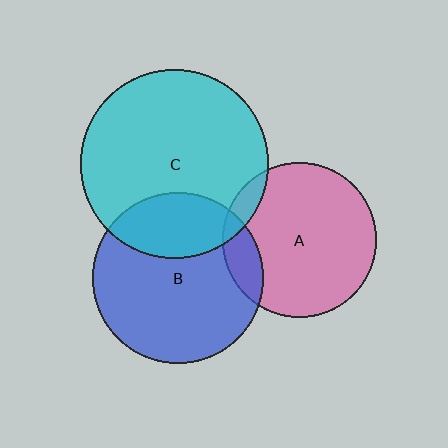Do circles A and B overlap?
Yes.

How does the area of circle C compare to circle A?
Approximately 1.5 times.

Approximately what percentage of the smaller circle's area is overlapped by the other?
Approximately 15%.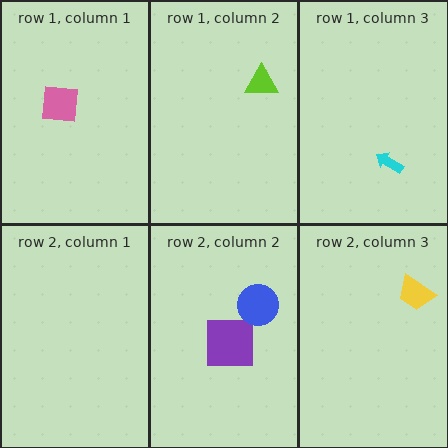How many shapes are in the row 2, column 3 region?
1.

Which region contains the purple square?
The row 2, column 2 region.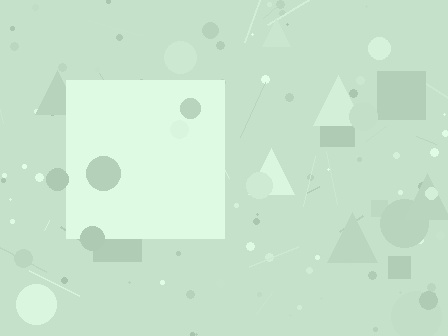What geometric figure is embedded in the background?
A square is embedded in the background.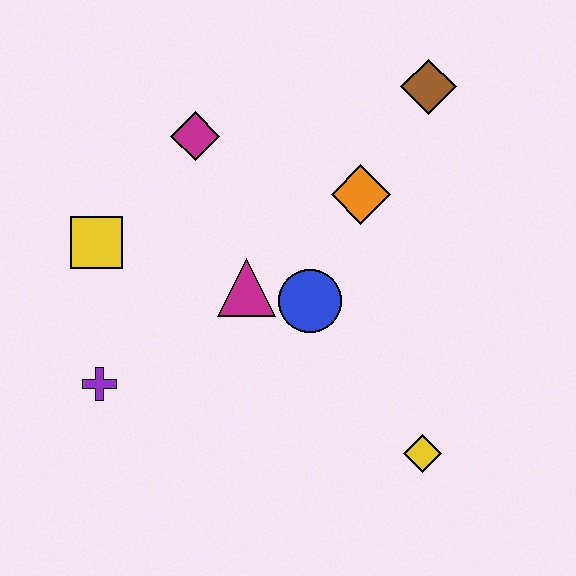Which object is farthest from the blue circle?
The brown diamond is farthest from the blue circle.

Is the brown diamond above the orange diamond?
Yes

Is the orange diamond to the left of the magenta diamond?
No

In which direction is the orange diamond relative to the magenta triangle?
The orange diamond is to the right of the magenta triangle.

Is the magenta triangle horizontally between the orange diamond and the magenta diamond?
Yes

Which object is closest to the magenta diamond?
The yellow square is closest to the magenta diamond.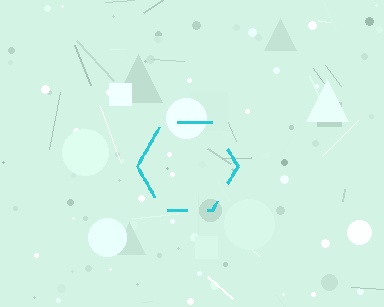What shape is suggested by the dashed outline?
The dashed outline suggests a hexagon.